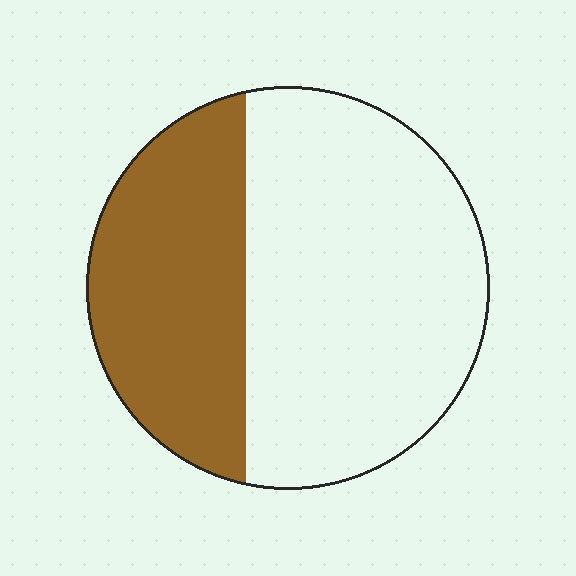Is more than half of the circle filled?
No.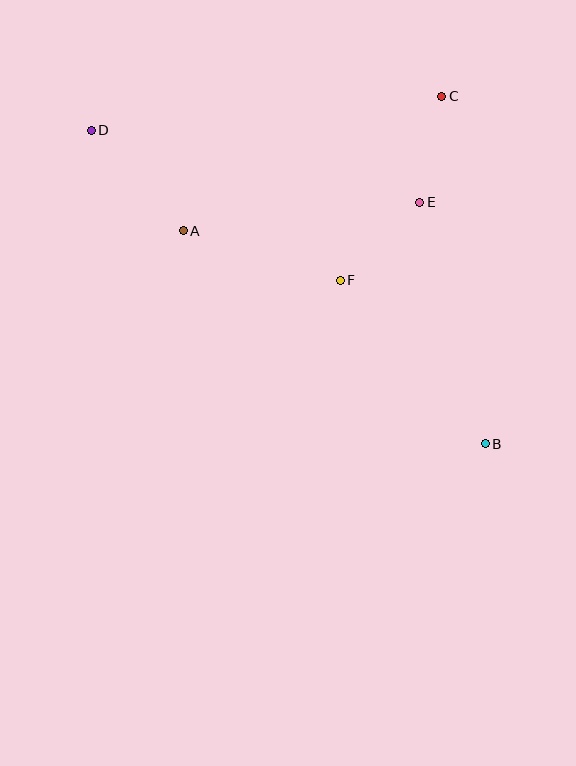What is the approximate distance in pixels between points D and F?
The distance between D and F is approximately 291 pixels.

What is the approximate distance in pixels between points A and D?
The distance between A and D is approximately 137 pixels.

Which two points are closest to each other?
Points C and E are closest to each other.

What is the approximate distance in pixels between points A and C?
The distance between A and C is approximately 291 pixels.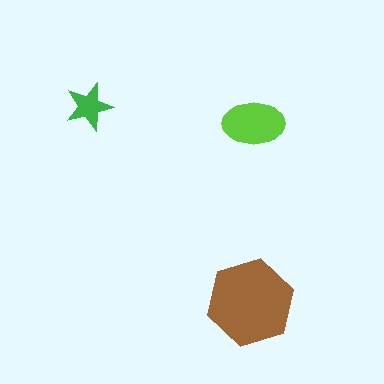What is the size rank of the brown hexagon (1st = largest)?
1st.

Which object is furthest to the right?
The lime ellipse is rightmost.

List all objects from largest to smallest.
The brown hexagon, the lime ellipse, the green star.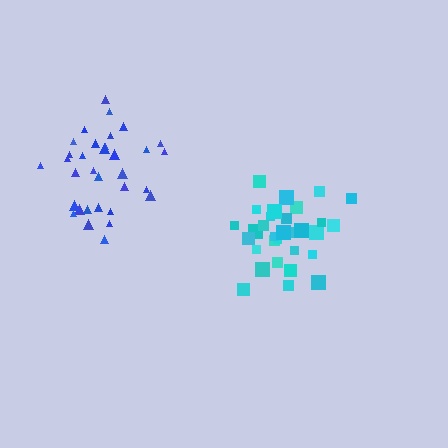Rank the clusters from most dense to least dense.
cyan, blue.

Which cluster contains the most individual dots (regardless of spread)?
Blue (33).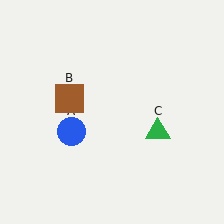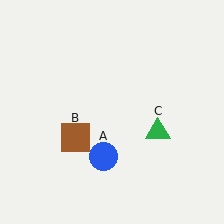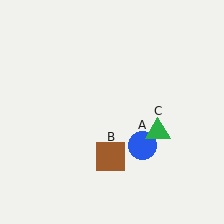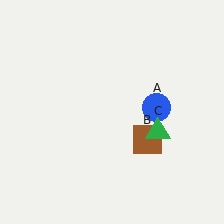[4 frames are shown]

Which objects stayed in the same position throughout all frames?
Green triangle (object C) remained stationary.